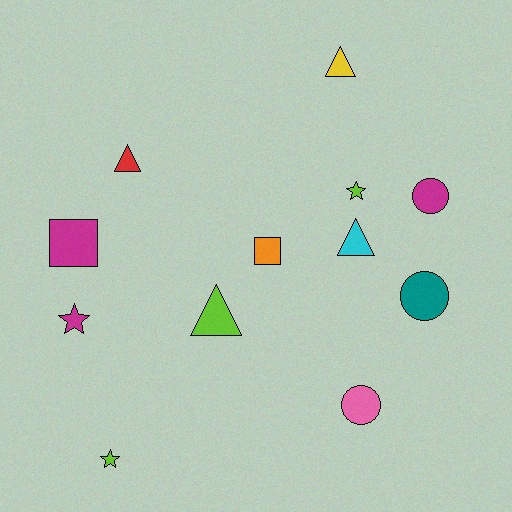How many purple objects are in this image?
There are no purple objects.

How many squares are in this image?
There are 2 squares.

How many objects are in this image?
There are 12 objects.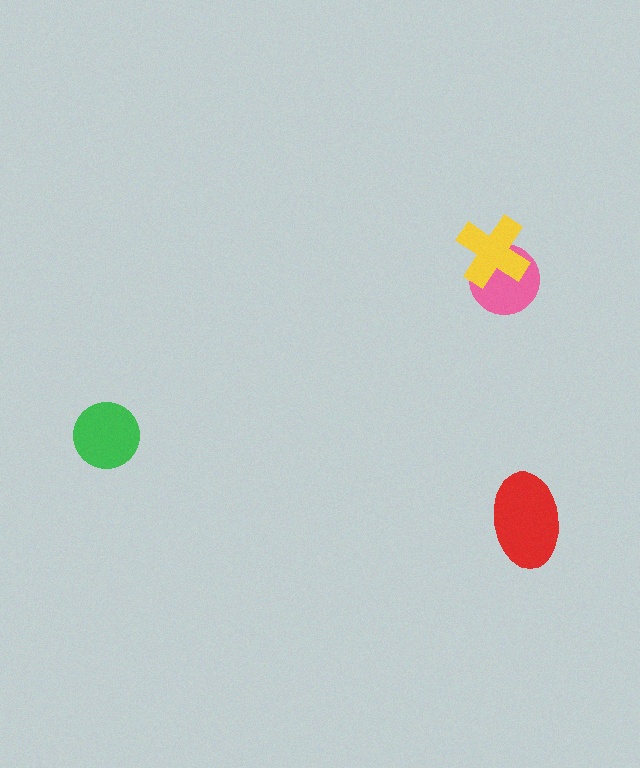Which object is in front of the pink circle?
The yellow cross is in front of the pink circle.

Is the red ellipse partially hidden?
No, no other shape covers it.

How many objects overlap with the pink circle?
1 object overlaps with the pink circle.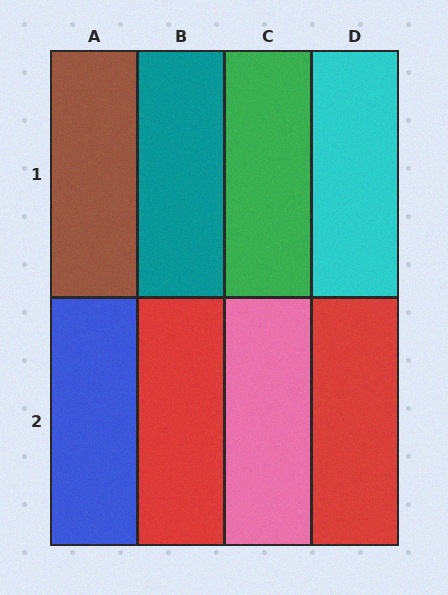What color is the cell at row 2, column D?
Red.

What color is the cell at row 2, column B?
Red.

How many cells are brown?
1 cell is brown.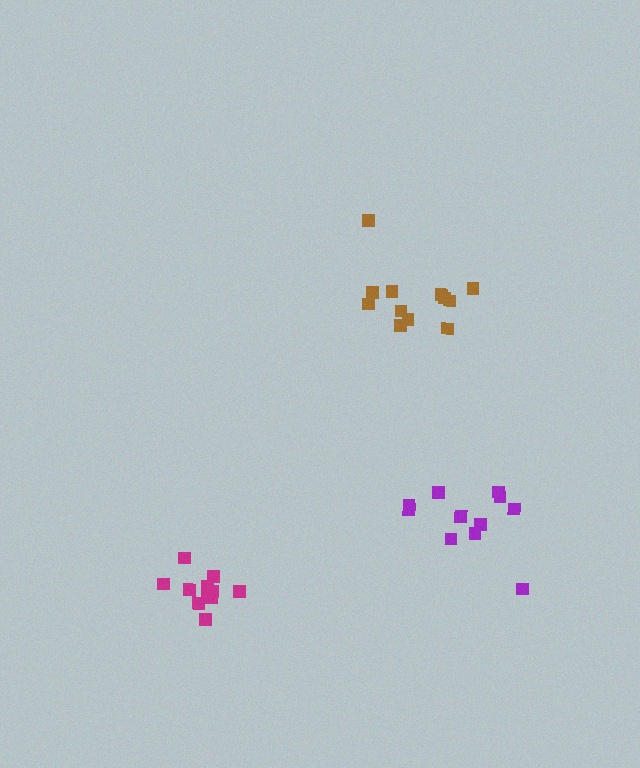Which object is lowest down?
The magenta cluster is bottommost.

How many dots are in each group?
Group 1: 11 dots, Group 2: 12 dots, Group 3: 11 dots (34 total).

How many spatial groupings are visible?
There are 3 spatial groupings.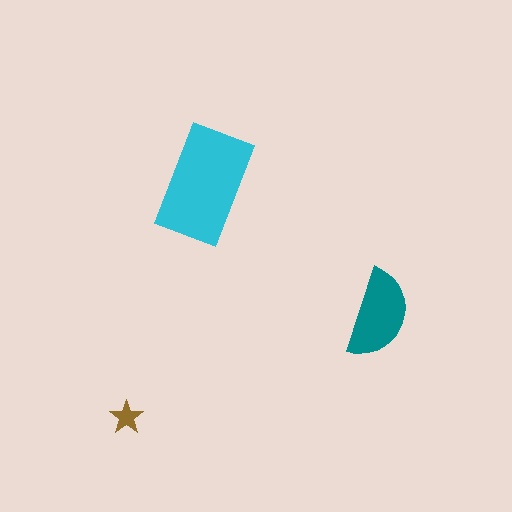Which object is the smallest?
The brown star.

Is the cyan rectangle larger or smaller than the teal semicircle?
Larger.